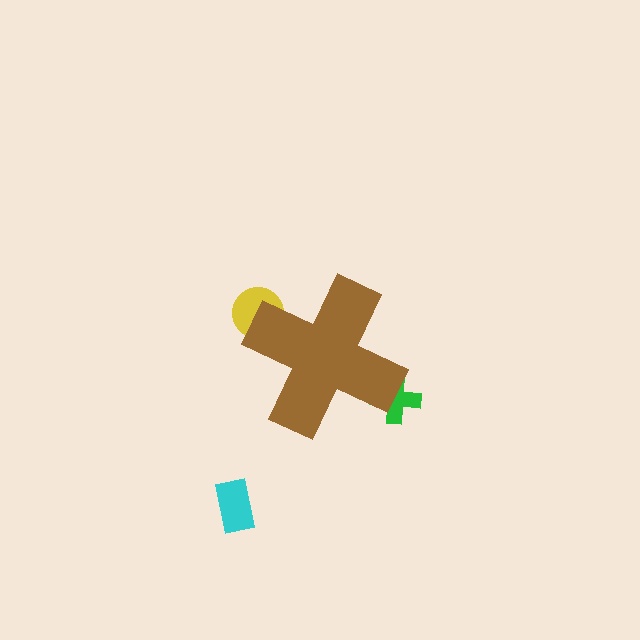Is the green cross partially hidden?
Yes, the green cross is partially hidden behind the brown cross.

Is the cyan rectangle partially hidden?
No, the cyan rectangle is fully visible.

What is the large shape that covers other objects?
A brown cross.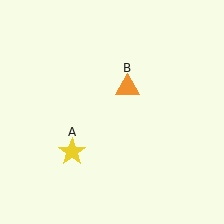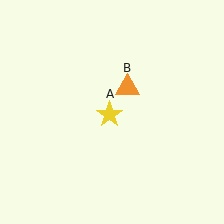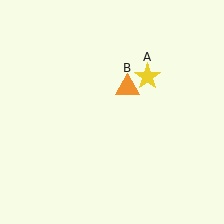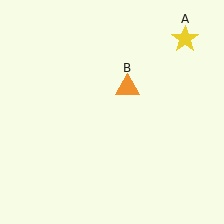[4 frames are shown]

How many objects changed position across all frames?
1 object changed position: yellow star (object A).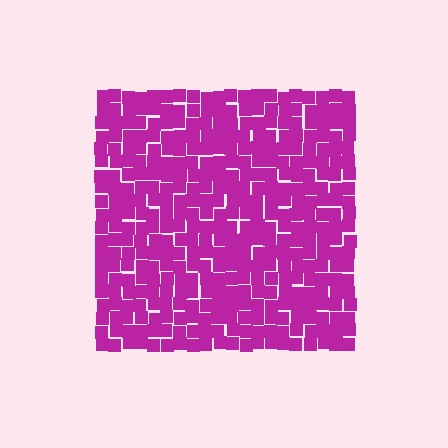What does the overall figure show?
The overall figure shows a square.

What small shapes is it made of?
It is made of small squares.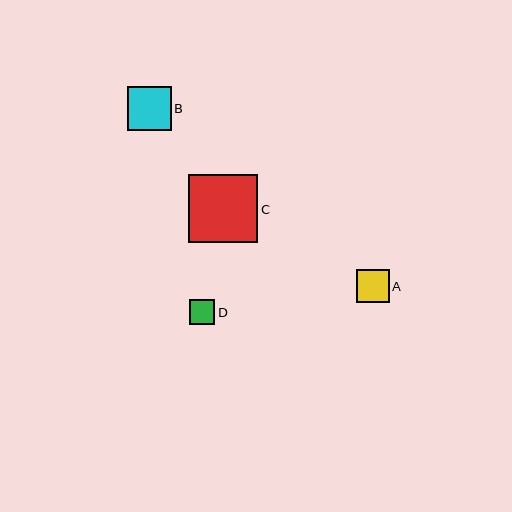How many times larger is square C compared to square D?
Square C is approximately 2.8 times the size of square D.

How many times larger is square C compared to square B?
Square C is approximately 1.6 times the size of square B.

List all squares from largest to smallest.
From largest to smallest: C, B, A, D.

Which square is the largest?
Square C is the largest with a size of approximately 69 pixels.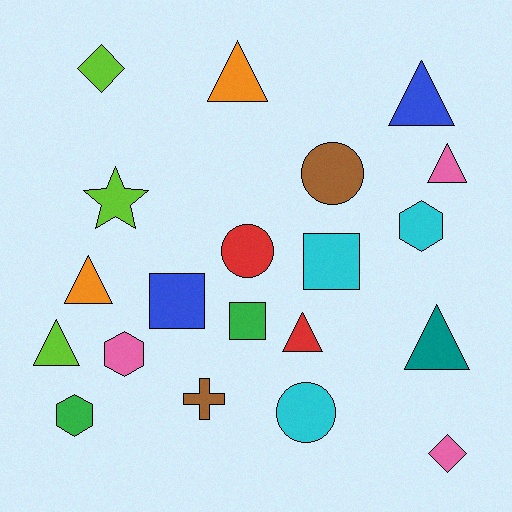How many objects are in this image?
There are 20 objects.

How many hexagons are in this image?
There are 3 hexagons.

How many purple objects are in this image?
There are no purple objects.